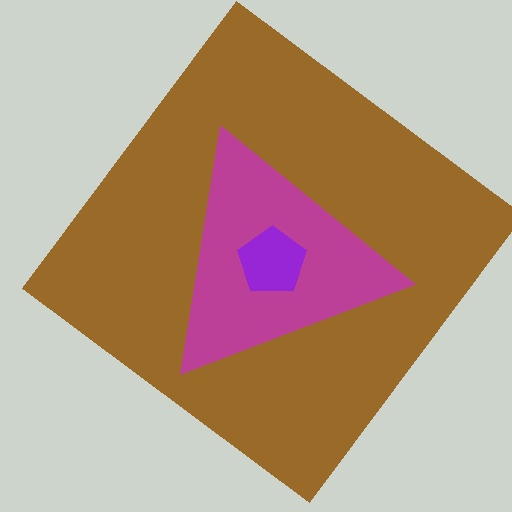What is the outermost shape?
The brown diamond.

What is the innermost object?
The purple pentagon.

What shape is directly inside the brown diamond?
The magenta triangle.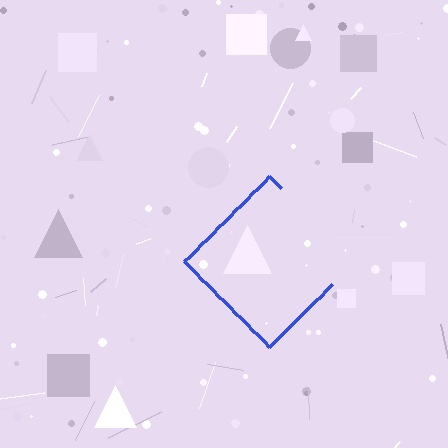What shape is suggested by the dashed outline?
The dashed outline suggests a diamond.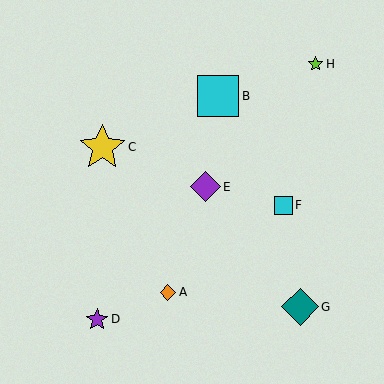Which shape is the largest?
The yellow star (labeled C) is the largest.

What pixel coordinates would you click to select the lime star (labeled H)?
Click at (316, 64) to select the lime star H.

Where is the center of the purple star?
The center of the purple star is at (97, 319).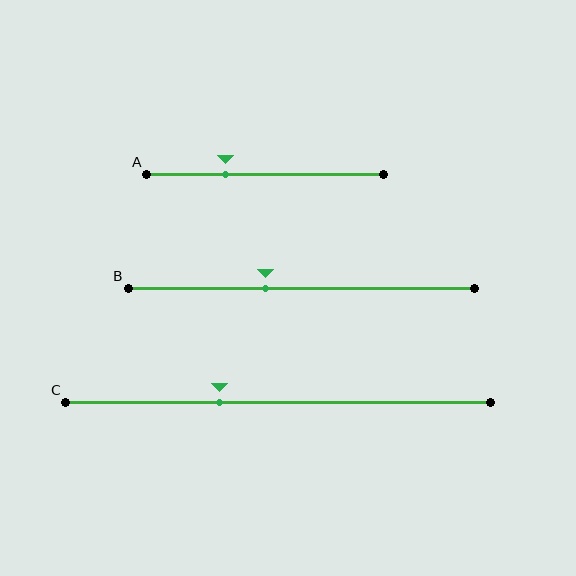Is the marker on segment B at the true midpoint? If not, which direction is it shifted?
No, the marker on segment B is shifted to the left by about 10% of the segment length.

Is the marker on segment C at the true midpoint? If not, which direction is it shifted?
No, the marker on segment C is shifted to the left by about 14% of the segment length.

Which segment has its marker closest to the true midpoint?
Segment B has its marker closest to the true midpoint.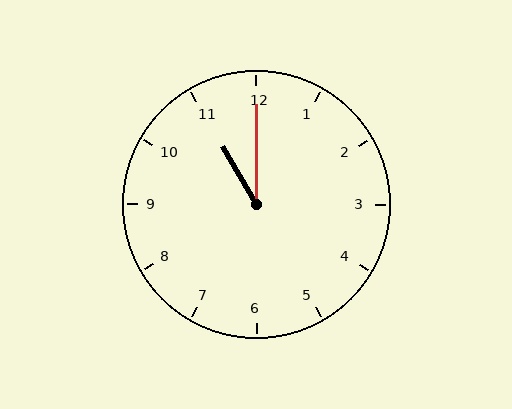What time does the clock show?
11:00.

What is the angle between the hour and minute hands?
Approximately 30 degrees.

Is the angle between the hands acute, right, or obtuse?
It is acute.